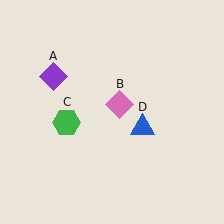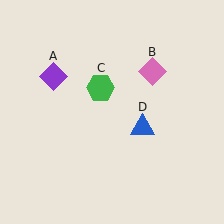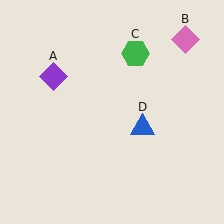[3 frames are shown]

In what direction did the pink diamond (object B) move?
The pink diamond (object B) moved up and to the right.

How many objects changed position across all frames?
2 objects changed position: pink diamond (object B), green hexagon (object C).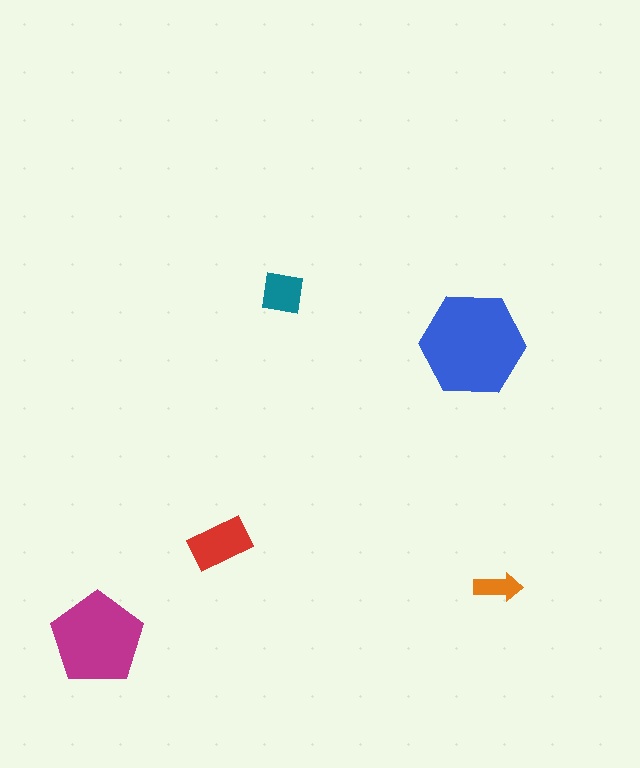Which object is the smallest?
The orange arrow.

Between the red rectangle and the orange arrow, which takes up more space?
The red rectangle.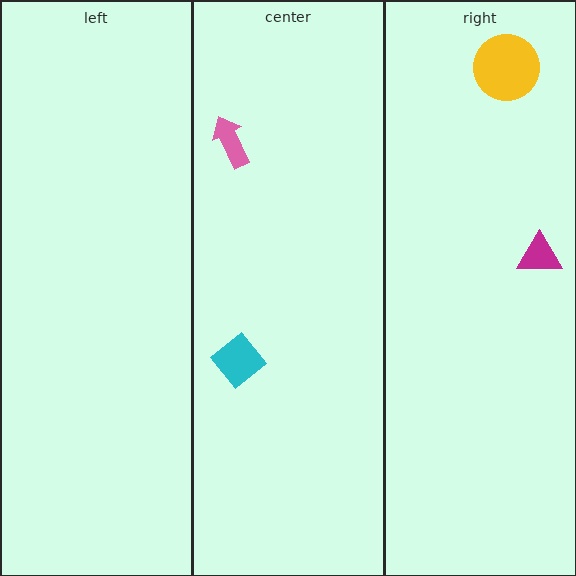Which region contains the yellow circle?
The right region.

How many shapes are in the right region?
2.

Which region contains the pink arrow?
The center region.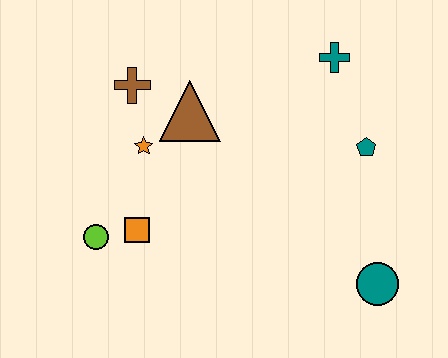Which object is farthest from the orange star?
The teal circle is farthest from the orange star.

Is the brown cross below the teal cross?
Yes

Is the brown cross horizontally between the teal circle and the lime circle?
Yes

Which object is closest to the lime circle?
The orange square is closest to the lime circle.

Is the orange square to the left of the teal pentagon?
Yes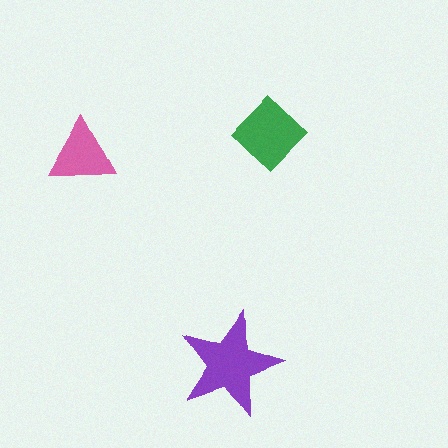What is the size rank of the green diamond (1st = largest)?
2nd.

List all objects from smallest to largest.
The pink triangle, the green diamond, the purple star.